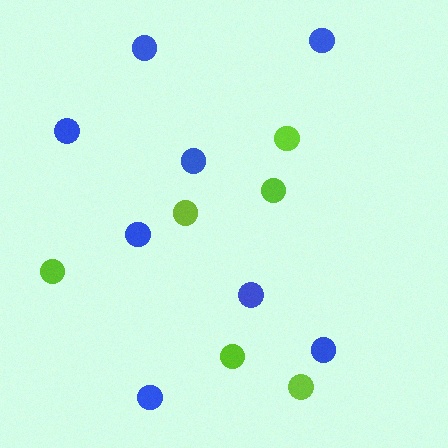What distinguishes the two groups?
There are 2 groups: one group of lime circles (6) and one group of blue circles (8).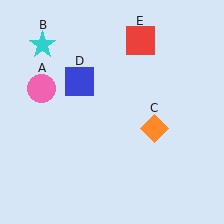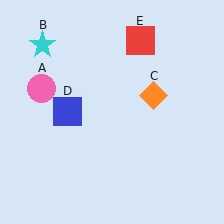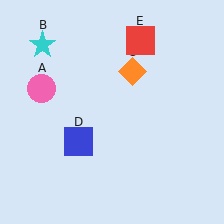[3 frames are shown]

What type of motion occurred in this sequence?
The orange diamond (object C), blue square (object D) rotated counterclockwise around the center of the scene.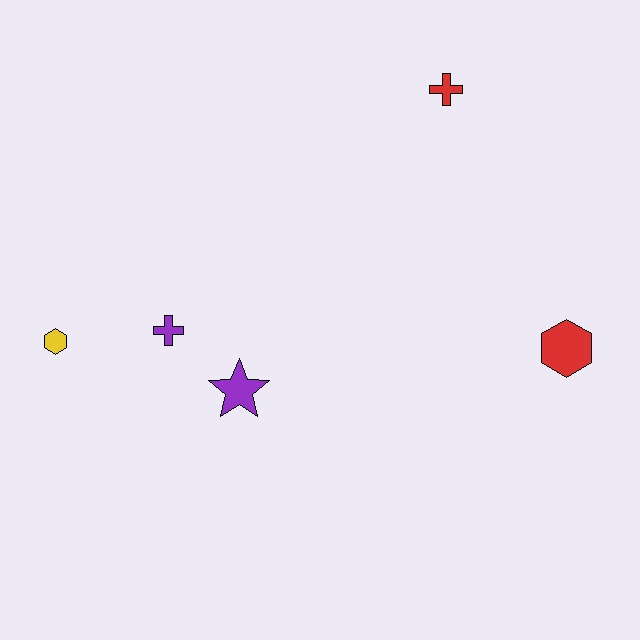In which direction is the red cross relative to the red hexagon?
The red cross is above the red hexagon.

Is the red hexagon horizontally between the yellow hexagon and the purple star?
No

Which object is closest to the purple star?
The purple cross is closest to the purple star.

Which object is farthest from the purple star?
The red cross is farthest from the purple star.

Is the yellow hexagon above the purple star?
Yes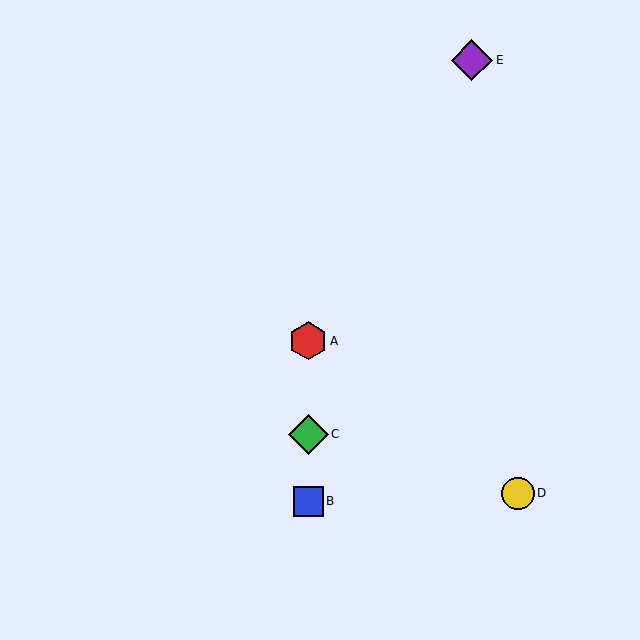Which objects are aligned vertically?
Objects A, B, C are aligned vertically.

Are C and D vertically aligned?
No, C is at x≈308 and D is at x≈518.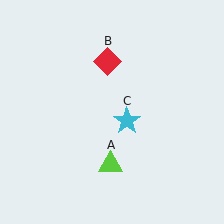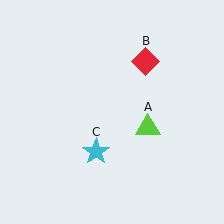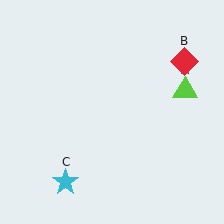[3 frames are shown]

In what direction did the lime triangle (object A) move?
The lime triangle (object A) moved up and to the right.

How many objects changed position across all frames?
3 objects changed position: lime triangle (object A), red diamond (object B), cyan star (object C).